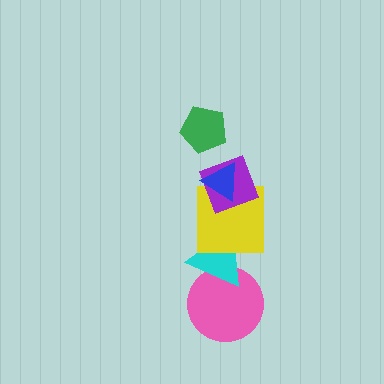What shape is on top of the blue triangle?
The green pentagon is on top of the blue triangle.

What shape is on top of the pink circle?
The cyan triangle is on top of the pink circle.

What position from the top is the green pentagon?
The green pentagon is 1st from the top.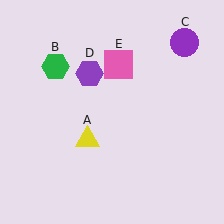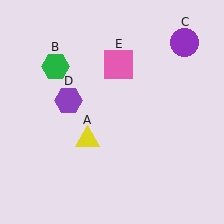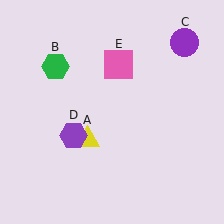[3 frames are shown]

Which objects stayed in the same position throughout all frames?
Yellow triangle (object A) and green hexagon (object B) and purple circle (object C) and pink square (object E) remained stationary.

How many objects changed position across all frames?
1 object changed position: purple hexagon (object D).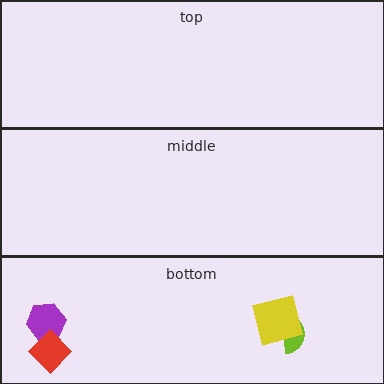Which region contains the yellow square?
The bottom region.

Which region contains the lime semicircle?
The bottom region.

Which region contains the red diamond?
The bottom region.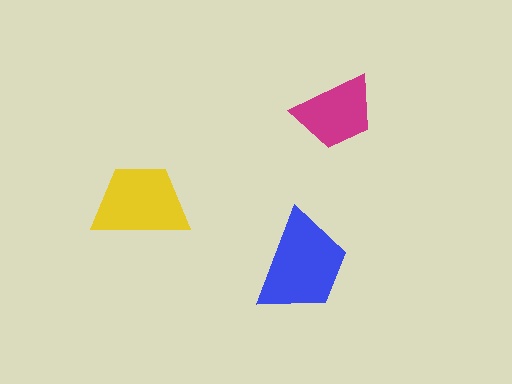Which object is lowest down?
The blue trapezoid is bottommost.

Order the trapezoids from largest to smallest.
the blue one, the yellow one, the magenta one.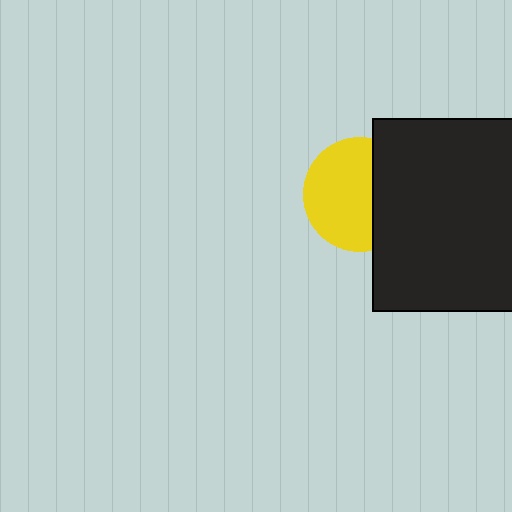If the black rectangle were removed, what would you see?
You would see the complete yellow circle.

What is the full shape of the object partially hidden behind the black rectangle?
The partially hidden object is a yellow circle.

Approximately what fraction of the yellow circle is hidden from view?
Roughly 37% of the yellow circle is hidden behind the black rectangle.